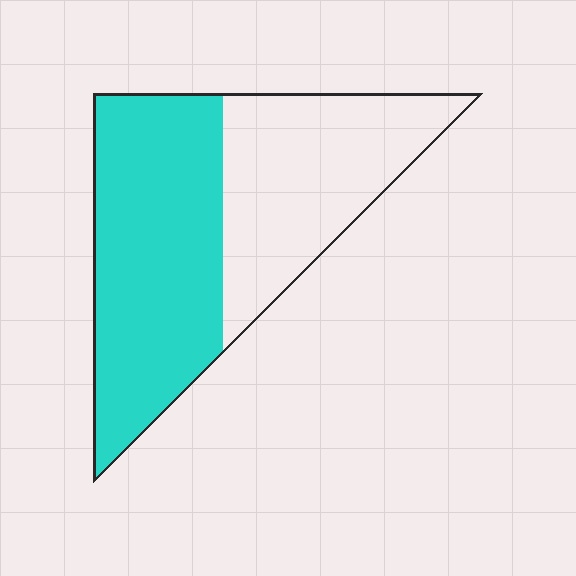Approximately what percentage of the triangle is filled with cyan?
Approximately 55%.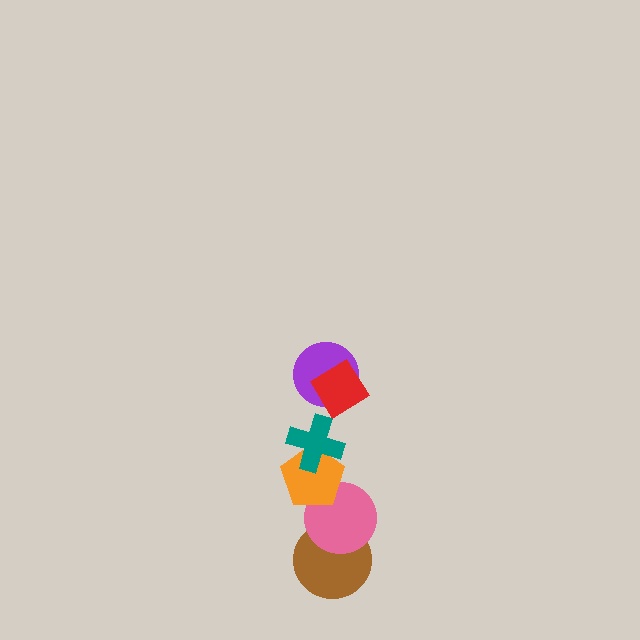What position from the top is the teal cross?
The teal cross is 3rd from the top.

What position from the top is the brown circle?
The brown circle is 6th from the top.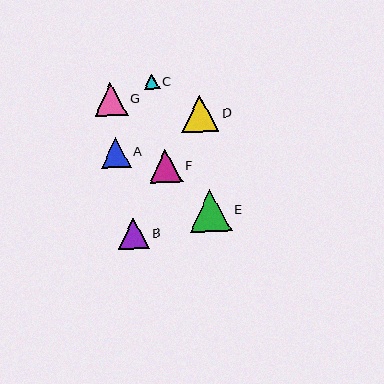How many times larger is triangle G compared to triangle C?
Triangle G is approximately 2.1 times the size of triangle C.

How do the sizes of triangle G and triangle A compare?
Triangle G and triangle A are approximately the same size.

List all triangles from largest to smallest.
From largest to smallest: E, D, G, F, B, A, C.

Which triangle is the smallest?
Triangle C is the smallest with a size of approximately 15 pixels.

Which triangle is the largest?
Triangle E is the largest with a size of approximately 42 pixels.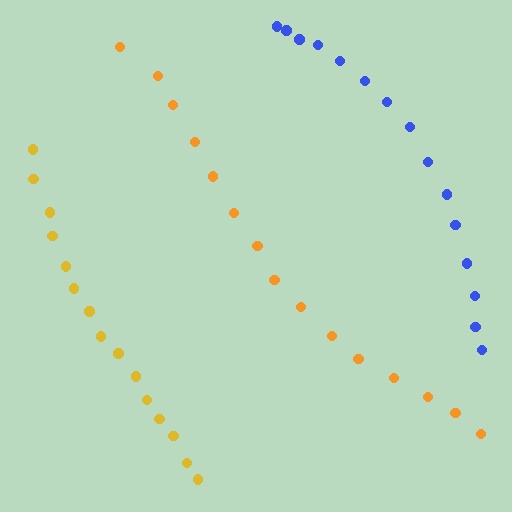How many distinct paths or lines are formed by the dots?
There are 3 distinct paths.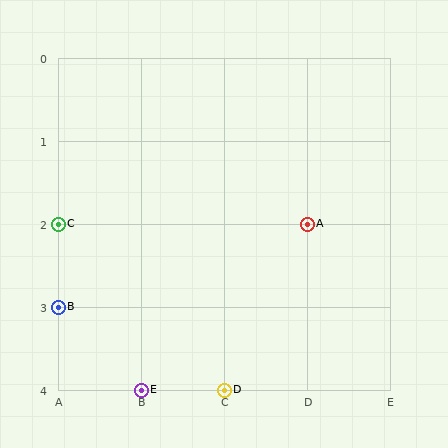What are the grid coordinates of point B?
Point B is at grid coordinates (A, 3).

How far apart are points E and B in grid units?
Points E and B are 1 column and 1 row apart (about 1.4 grid units diagonally).